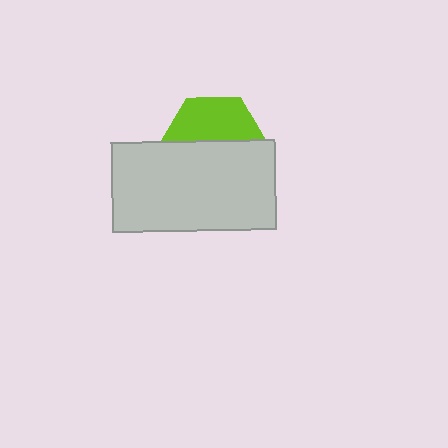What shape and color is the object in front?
The object in front is a light gray rectangle.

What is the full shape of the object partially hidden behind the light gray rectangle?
The partially hidden object is a lime hexagon.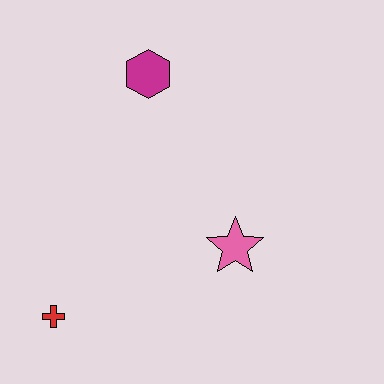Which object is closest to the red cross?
The pink star is closest to the red cross.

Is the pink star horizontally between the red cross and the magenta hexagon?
No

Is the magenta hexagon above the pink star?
Yes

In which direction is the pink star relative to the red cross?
The pink star is to the right of the red cross.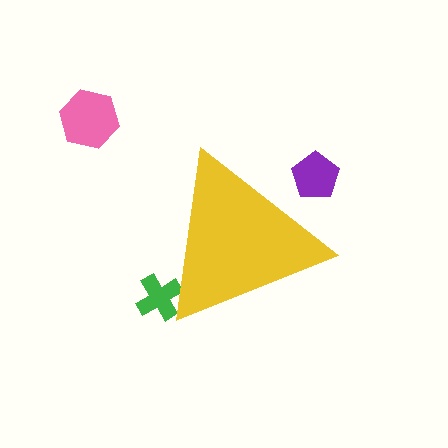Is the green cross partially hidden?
Yes, the green cross is partially hidden behind the yellow triangle.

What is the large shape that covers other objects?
A yellow triangle.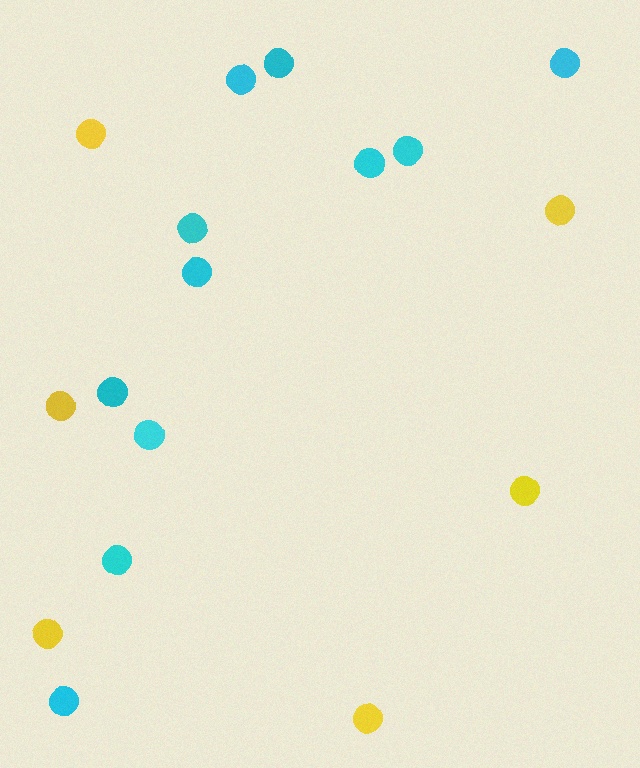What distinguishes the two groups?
There are 2 groups: one group of yellow circles (6) and one group of cyan circles (11).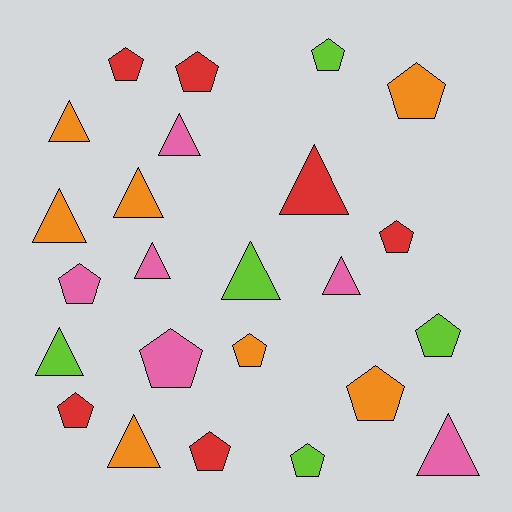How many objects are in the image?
There are 24 objects.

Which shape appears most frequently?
Pentagon, with 13 objects.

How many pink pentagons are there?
There are 2 pink pentagons.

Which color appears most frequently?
Orange, with 7 objects.